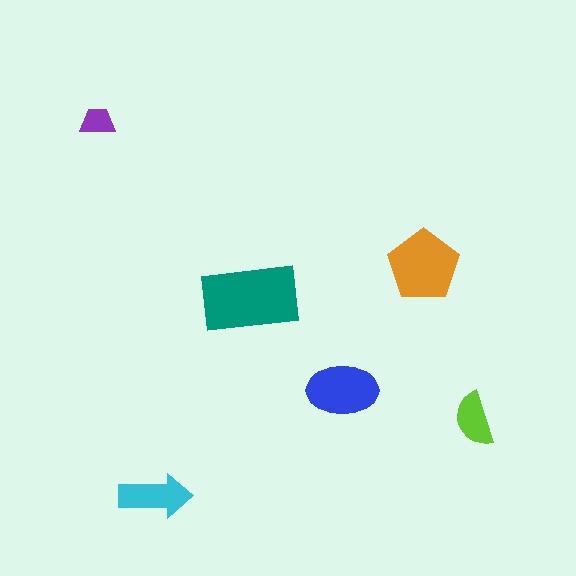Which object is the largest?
The teal rectangle.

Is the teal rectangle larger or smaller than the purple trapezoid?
Larger.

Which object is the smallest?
The purple trapezoid.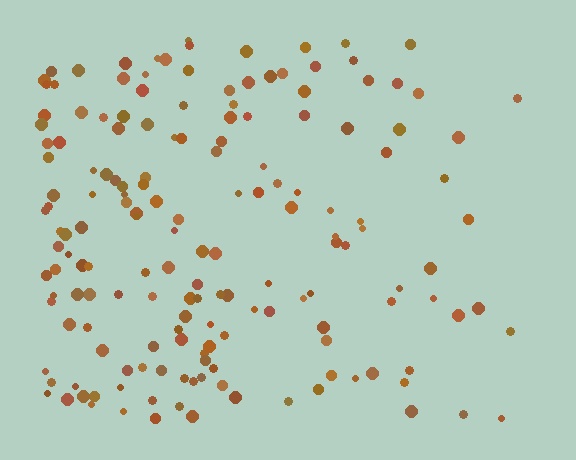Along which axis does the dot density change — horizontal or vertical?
Horizontal.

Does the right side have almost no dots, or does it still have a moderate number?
Still a moderate number, just noticeably fewer than the left.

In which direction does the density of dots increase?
From right to left, with the left side densest.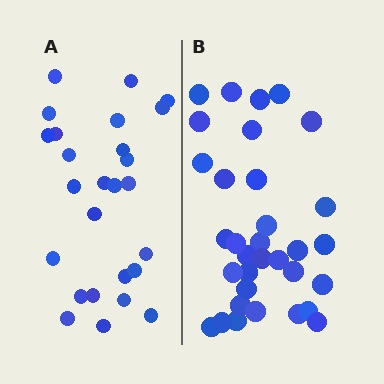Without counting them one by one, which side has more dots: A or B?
Region B (the right region) has more dots.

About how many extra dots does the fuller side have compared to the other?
Region B has roughly 8 or so more dots than region A.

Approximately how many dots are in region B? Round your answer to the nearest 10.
About 30 dots. (The exact count is 33, which rounds to 30.)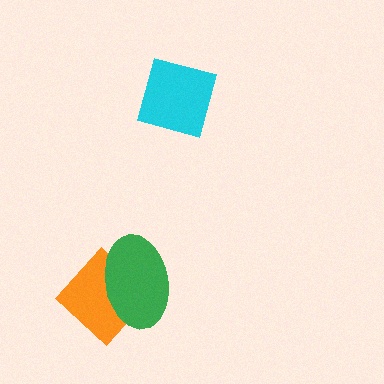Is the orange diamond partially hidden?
Yes, it is partially covered by another shape.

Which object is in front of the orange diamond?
The green ellipse is in front of the orange diamond.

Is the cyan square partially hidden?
No, no other shape covers it.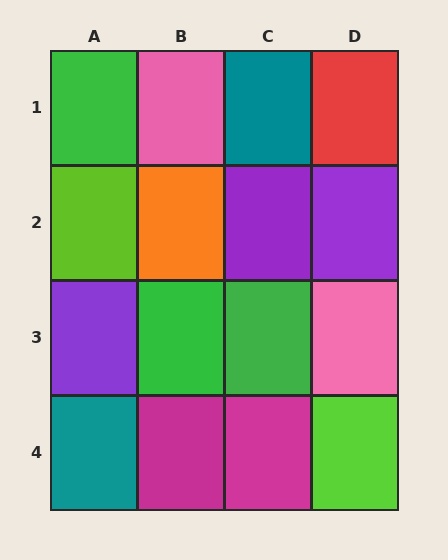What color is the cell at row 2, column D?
Purple.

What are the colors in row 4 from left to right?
Teal, magenta, magenta, lime.